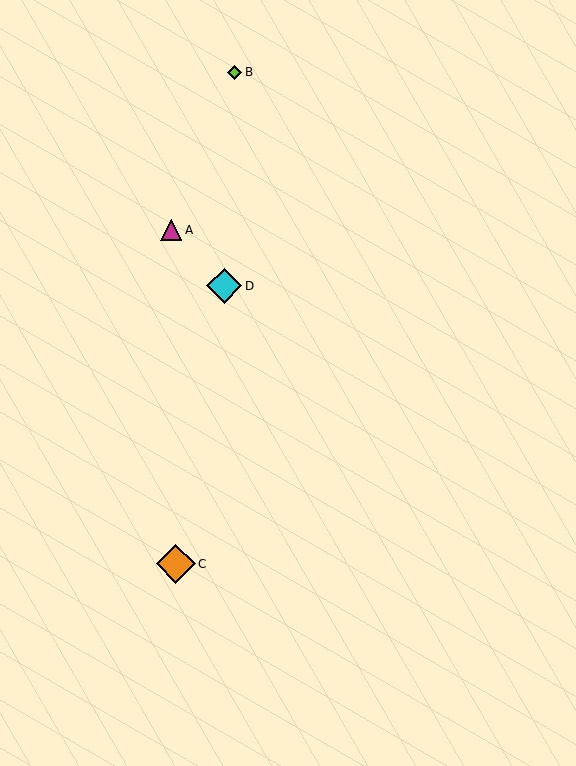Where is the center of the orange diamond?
The center of the orange diamond is at (176, 564).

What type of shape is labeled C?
Shape C is an orange diamond.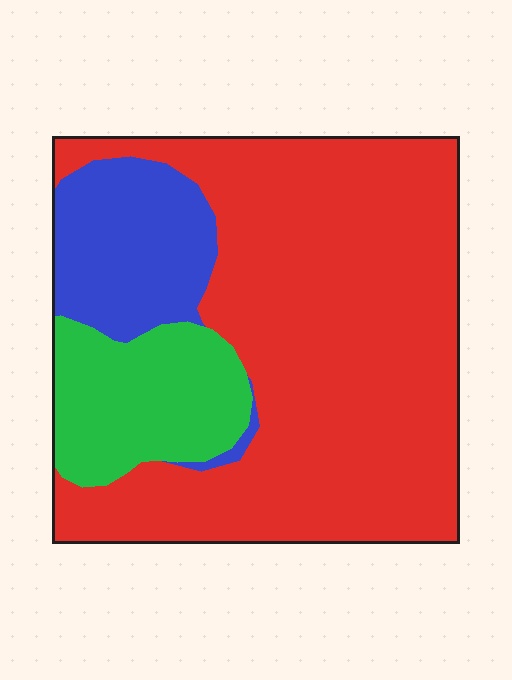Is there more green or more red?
Red.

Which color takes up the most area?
Red, at roughly 70%.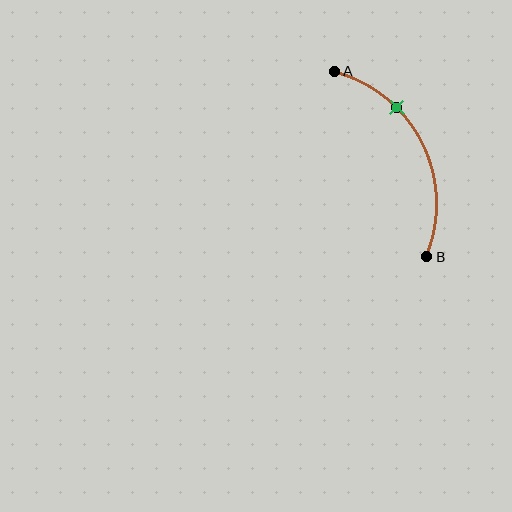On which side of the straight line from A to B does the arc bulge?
The arc bulges to the right of the straight line connecting A and B.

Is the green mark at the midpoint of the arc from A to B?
No. The green mark lies on the arc but is closer to endpoint A. The arc midpoint would be at the point on the curve equidistant along the arc from both A and B.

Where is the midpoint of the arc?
The arc midpoint is the point on the curve farthest from the straight line joining A and B. It sits to the right of that line.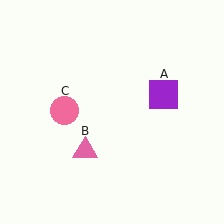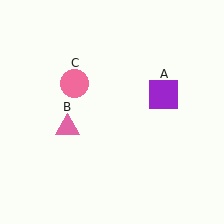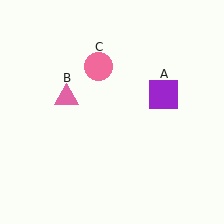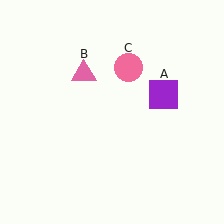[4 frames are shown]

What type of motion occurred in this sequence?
The pink triangle (object B), pink circle (object C) rotated clockwise around the center of the scene.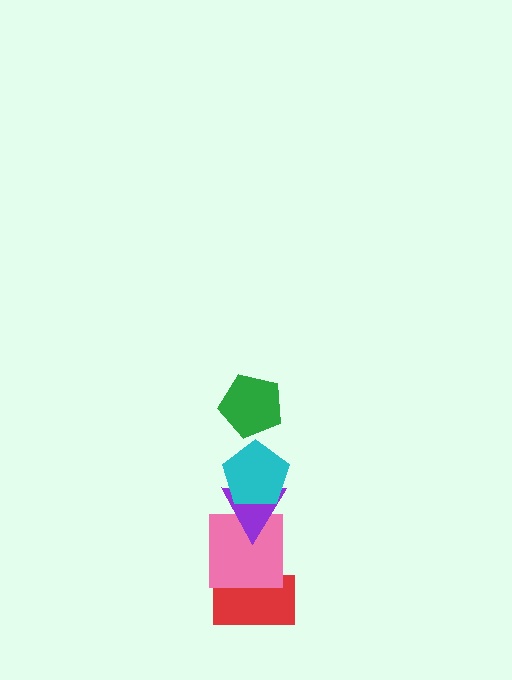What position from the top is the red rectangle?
The red rectangle is 5th from the top.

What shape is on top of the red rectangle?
The pink square is on top of the red rectangle.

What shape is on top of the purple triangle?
The cyan pentagon is on top of the purple triangle.